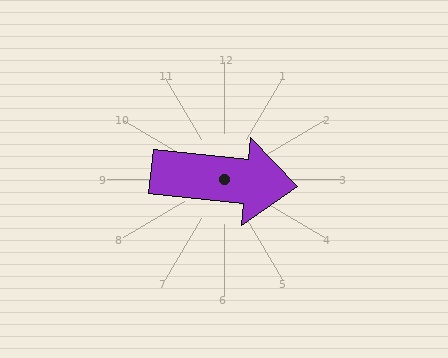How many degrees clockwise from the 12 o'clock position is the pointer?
Approximately 96 degrees.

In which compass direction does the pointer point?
East.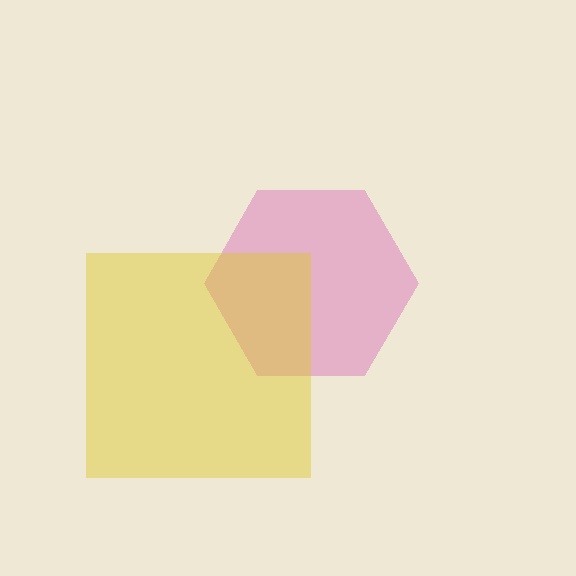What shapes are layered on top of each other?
The layered shapes are: a pink hexagon, a yellow square.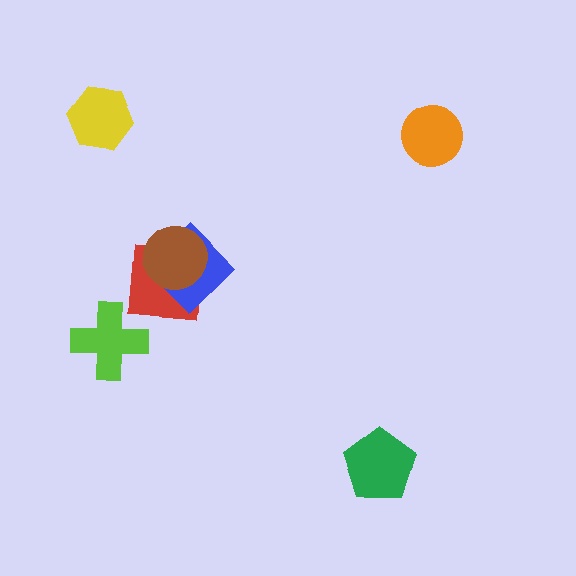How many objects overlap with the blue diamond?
2 objects overlap with the blue diamond.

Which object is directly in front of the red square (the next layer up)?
The blue diamond is directly in front of the red square.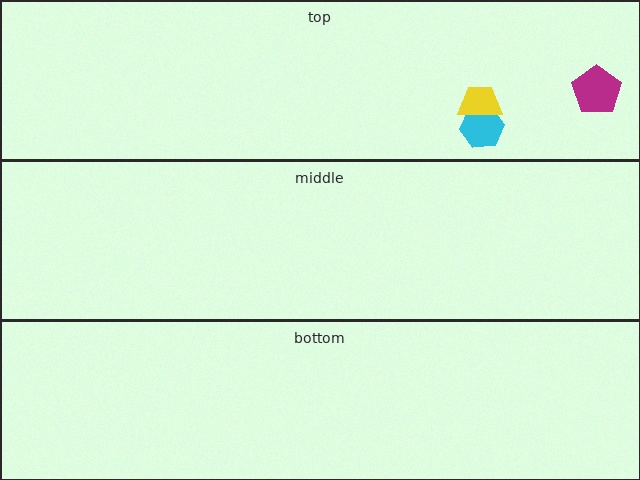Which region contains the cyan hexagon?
The top region.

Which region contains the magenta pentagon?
The top region.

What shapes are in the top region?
The cyan hexagon, the magenta pentagon, the yellow trapezoid.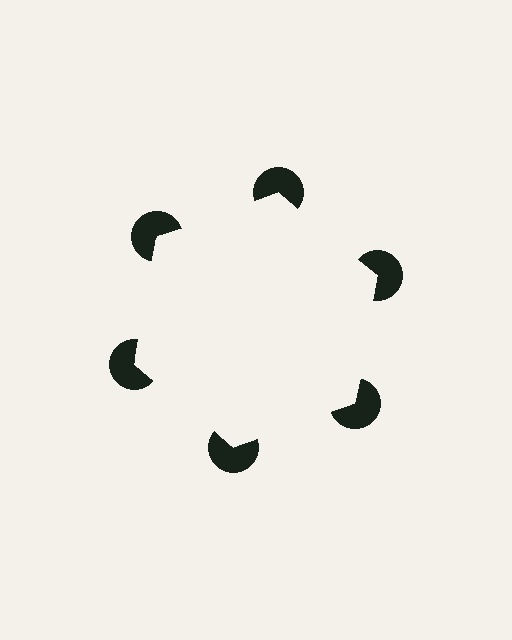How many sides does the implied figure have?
6 sides.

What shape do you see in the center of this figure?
An illusory hexagon — its edges are inferred from the aligned wedge cuts in the pac-man discs, not physically drawn.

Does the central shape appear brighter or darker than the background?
It typically appears slightly brighter than the background, even though no actual brightness change is drawn.